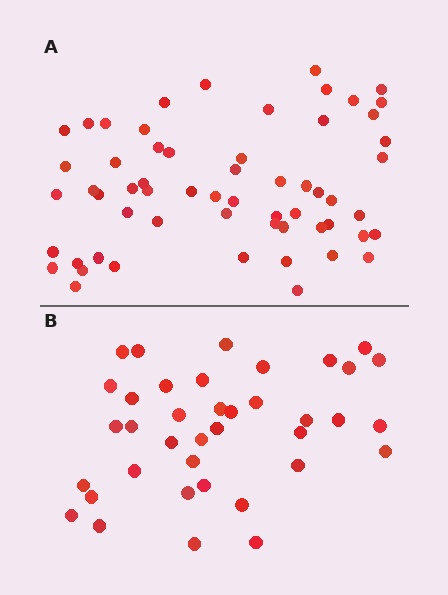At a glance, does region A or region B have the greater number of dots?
Region A (the top region) has more dots.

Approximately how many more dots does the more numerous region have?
Region A has approximately 20 more dots than region B.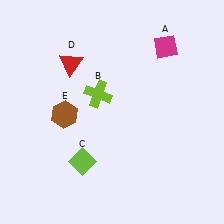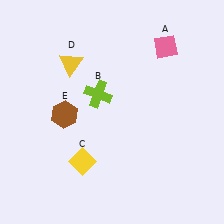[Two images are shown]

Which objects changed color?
A changed from magenta to pink. C changed from lime to yellow. D changed from red to yellow.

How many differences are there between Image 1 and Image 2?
There are 3 differences between the two images.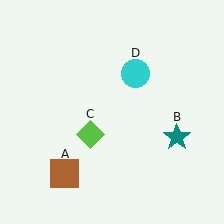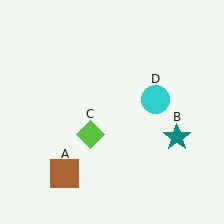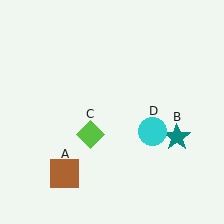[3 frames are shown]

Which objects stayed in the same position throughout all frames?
Brown square (object A) and teal star (object B) and lime diamond (object C) remained stationary.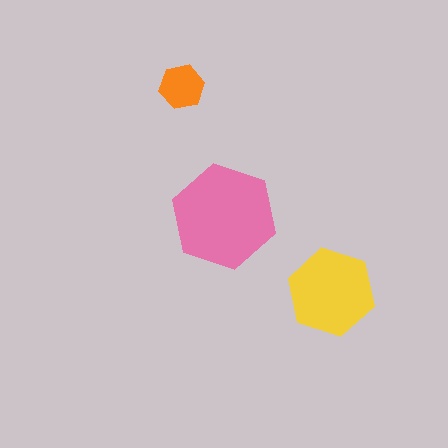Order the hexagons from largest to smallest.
the pink one, the yellow one, the orange one.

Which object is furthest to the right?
The yellow hexagon is rightmost.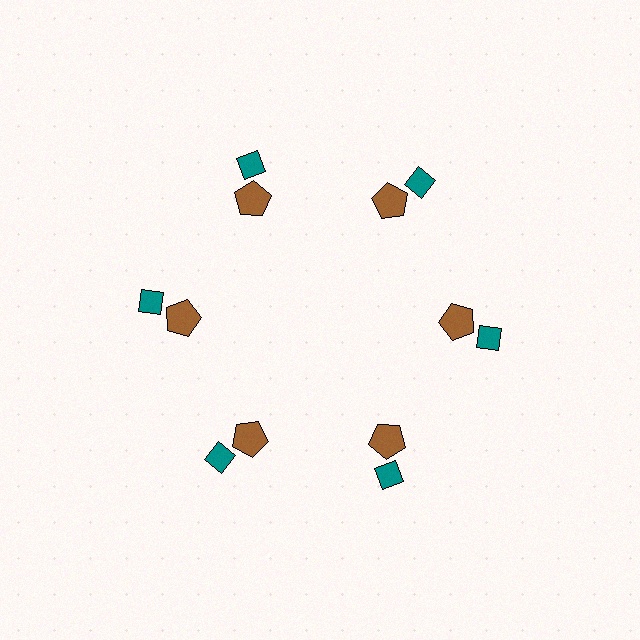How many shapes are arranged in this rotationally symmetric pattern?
There are 12 shapes, arranged in 6 groups of 2.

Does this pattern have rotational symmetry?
Yes, this pattern has 6-fold rotational symmetry. It looks the same after rotating 60 degrees around the center.